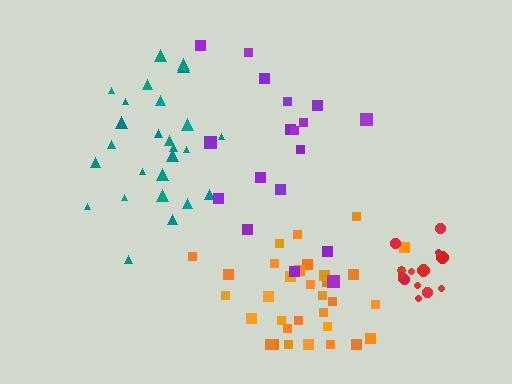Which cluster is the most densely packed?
Red.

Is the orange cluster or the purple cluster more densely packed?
Orange.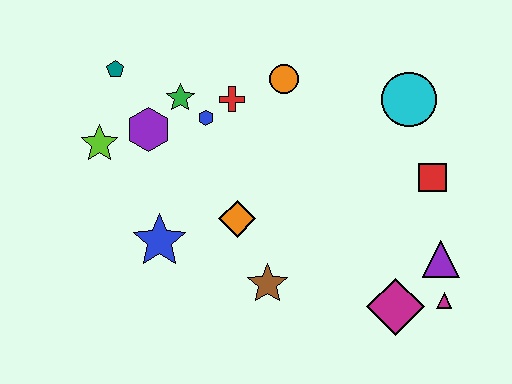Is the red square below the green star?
Yes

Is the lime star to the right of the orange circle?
No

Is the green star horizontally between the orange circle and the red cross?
No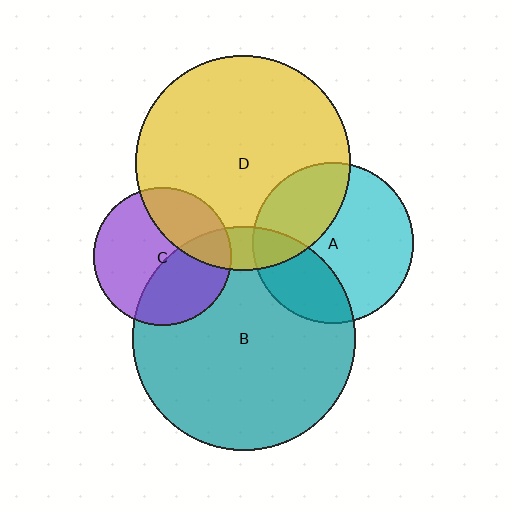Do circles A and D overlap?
Yes.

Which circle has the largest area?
Circle B (teal).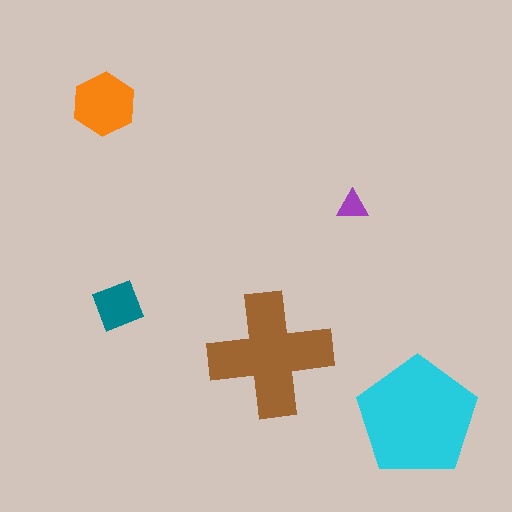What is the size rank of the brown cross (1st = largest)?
2nd.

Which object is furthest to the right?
The cyan pentagon is rightmost.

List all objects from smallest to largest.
The purple triangle, the teal diamond, the orange hexagon, the brown cross, the cyan pentagon.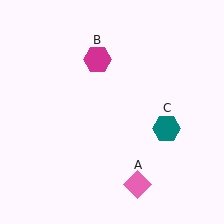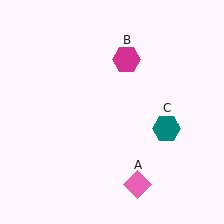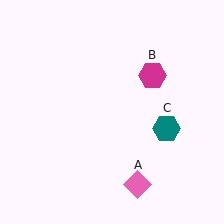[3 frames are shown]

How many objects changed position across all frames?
1 object changed position: magenta hexagon (object B).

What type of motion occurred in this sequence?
The magenta hexagon (object B) rotated clockwise around the center of the scene.